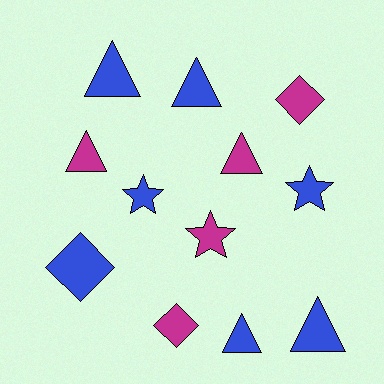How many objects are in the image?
There are 12 objects.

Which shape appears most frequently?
Triangle, with 6 objects.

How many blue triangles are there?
There are 4 blue triangles.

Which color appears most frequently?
Blue, with 7 objects.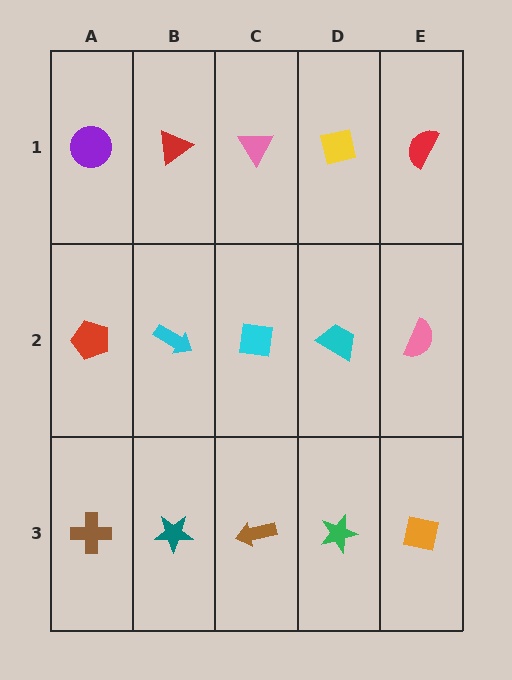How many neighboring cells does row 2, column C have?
4.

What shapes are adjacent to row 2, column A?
A purple circle (row 1, column A), a brown cross (row 3, column A), a cyan arrow (row 2, column B).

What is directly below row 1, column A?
A red pentagon.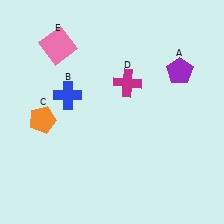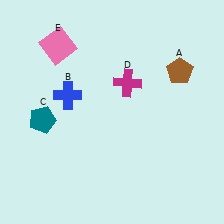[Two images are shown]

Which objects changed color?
A changed from purple to brown. C changed from orange to teal.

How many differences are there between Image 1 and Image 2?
There are 2 differences between the two images.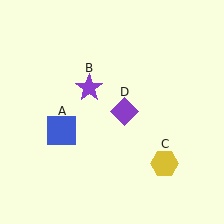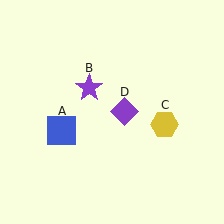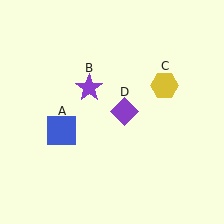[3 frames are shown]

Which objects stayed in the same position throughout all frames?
Blue square (object A) and purple star (object B) and purple diamond (object D) remained stationary.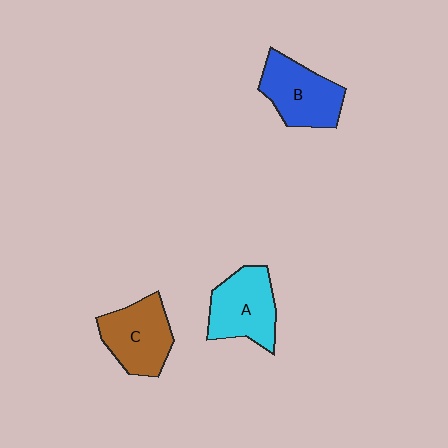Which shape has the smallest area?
Shape C (brown).